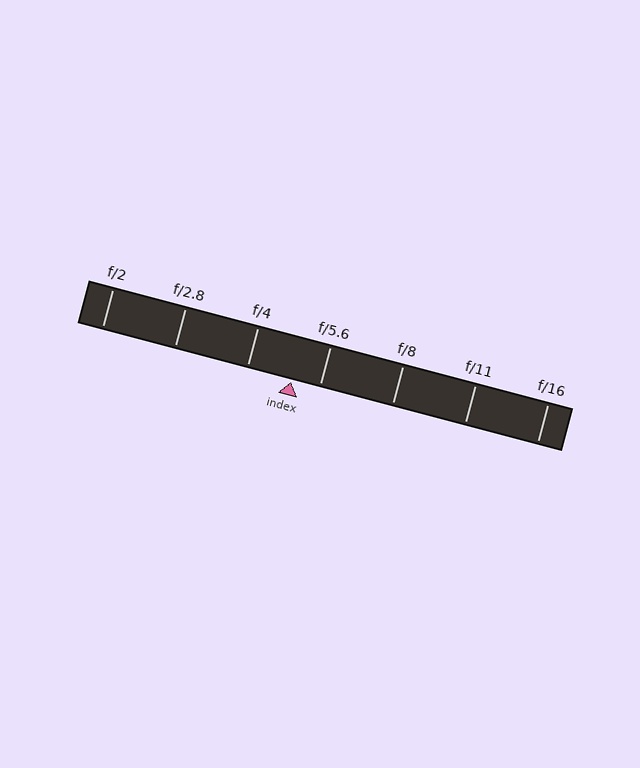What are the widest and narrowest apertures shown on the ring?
The widest aperture shown is f/2 and the narrowest is f/16.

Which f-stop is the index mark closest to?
The index mark is closest to f/5.6.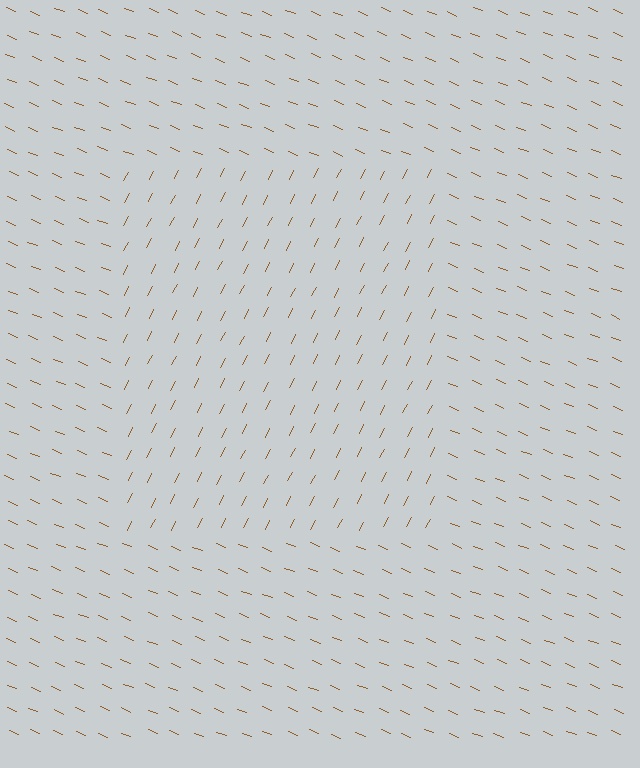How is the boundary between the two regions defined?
The boundary is defined purely by a change in line orientation (approximately 84 degrees difference). All lines are the same color and thickness.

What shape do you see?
I see a rectangle.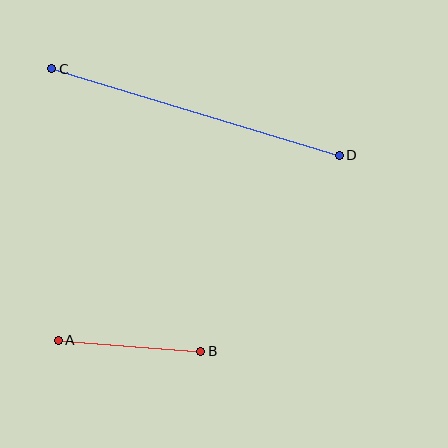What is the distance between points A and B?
The distance is approximately 143 pixels.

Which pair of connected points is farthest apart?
Points C and D are farthest apart.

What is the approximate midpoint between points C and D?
The midpoint is at approximately (196, 112) pixels.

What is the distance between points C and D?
The distance is approximately 300 pixels.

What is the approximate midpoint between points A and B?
The midpoint is at approximately (129, 346) pixels.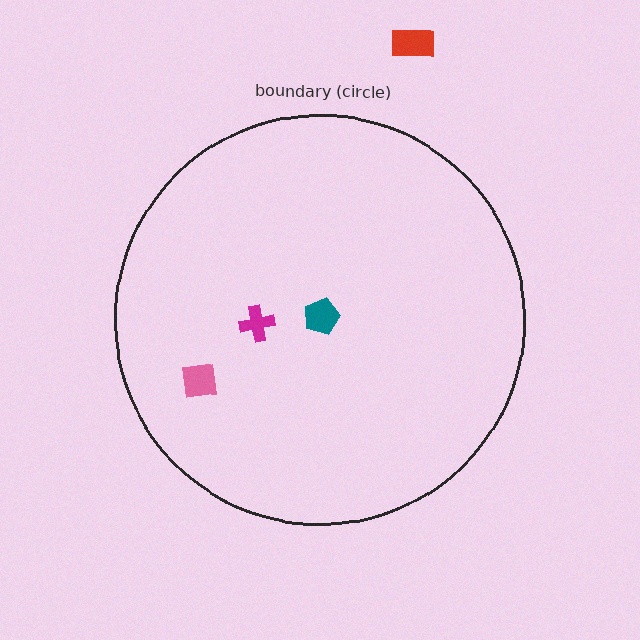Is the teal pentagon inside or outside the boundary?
Inside.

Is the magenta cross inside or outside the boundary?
Inside.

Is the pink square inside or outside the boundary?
Inside.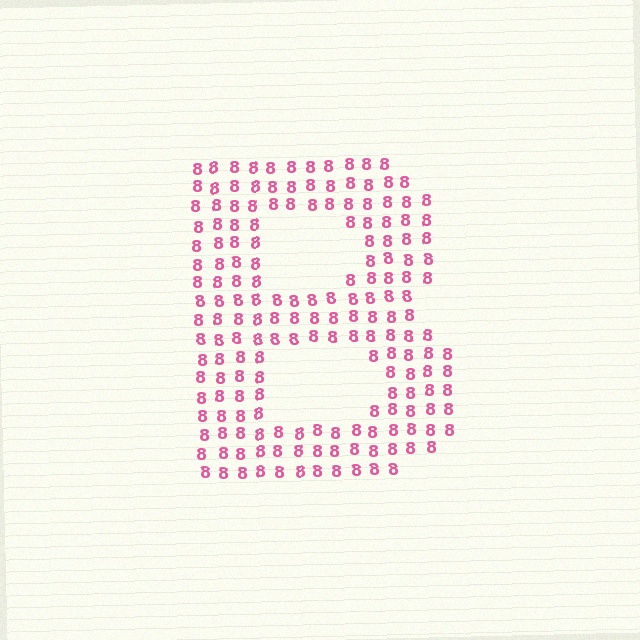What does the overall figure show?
The overall figure shows the letter B.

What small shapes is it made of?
It is made of small digit 8's.